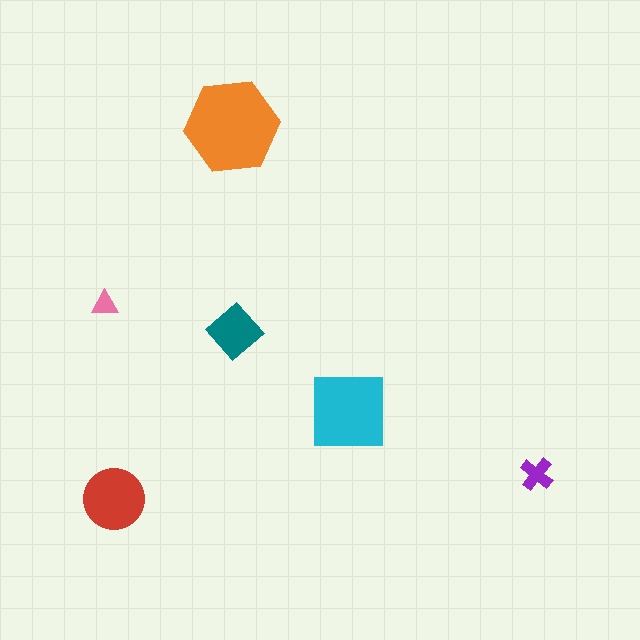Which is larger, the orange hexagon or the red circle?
The orange hexagon.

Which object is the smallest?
The pink triangle.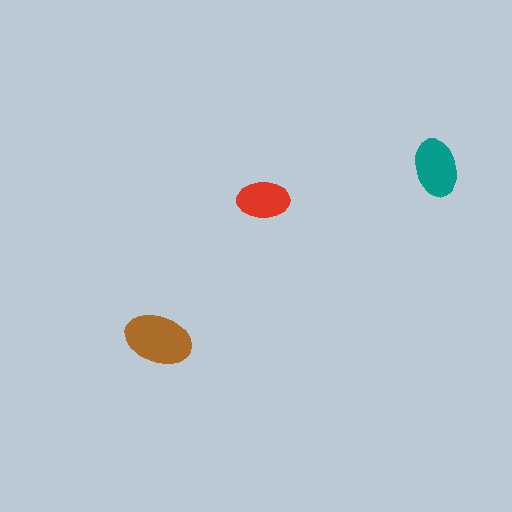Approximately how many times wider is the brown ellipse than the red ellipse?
About 1.5 times wider.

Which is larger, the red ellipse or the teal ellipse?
The teal one.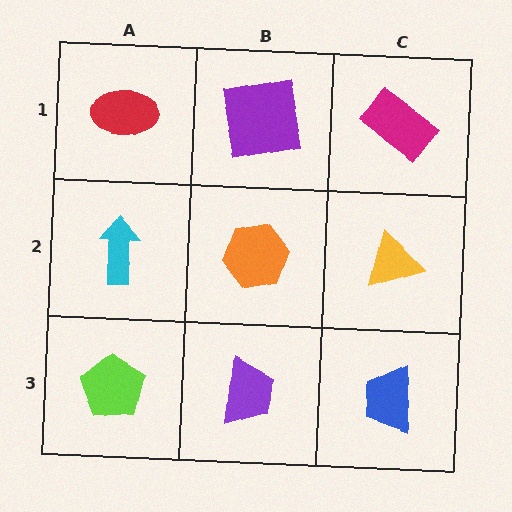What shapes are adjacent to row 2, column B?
A purple square (row 1, column B), a purple trapezoid (row 3, column B), a cyan arrow (row 2, column A), a yellow triangle (row 2, column C).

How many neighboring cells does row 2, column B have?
4.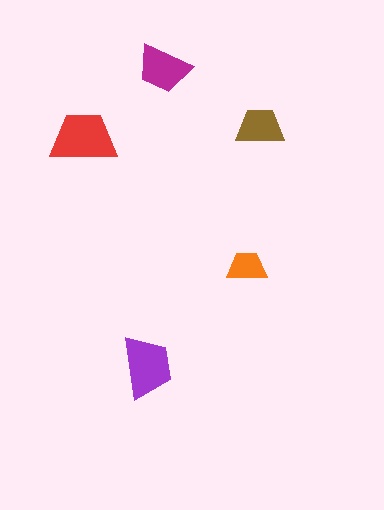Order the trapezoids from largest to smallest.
the red one, the purple one, the magenta one, the brown one, the orange one.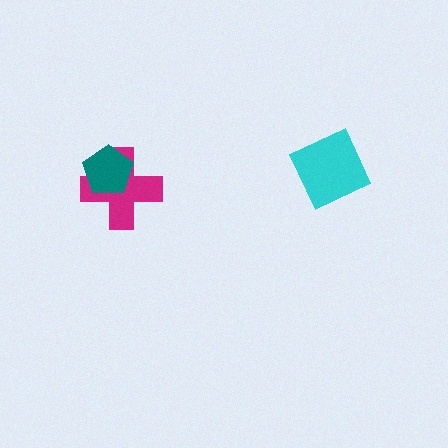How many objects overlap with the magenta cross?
1 object overlaps with the magenta cross.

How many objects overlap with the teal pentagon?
1 object overlaps with the teal pentagon.